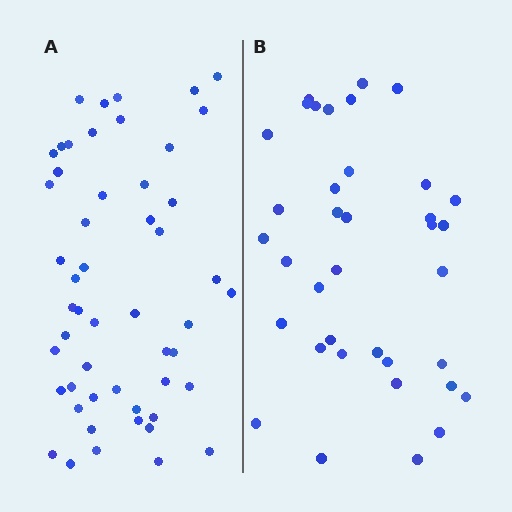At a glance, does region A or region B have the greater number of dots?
Region A (the left region) has more dots.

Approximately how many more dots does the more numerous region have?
Region A has approximately 15 more dots than region B.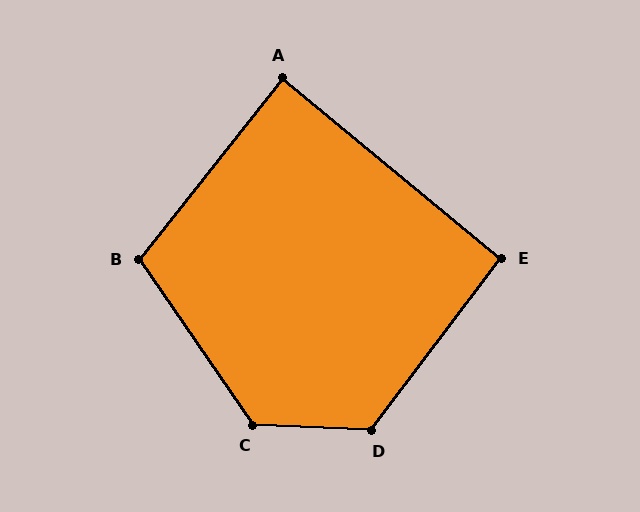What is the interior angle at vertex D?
Approximately 125 degrees (obtuse).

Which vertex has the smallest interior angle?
A, at approximately 89 degrees.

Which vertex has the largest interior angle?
C, at approximately 127 degrees.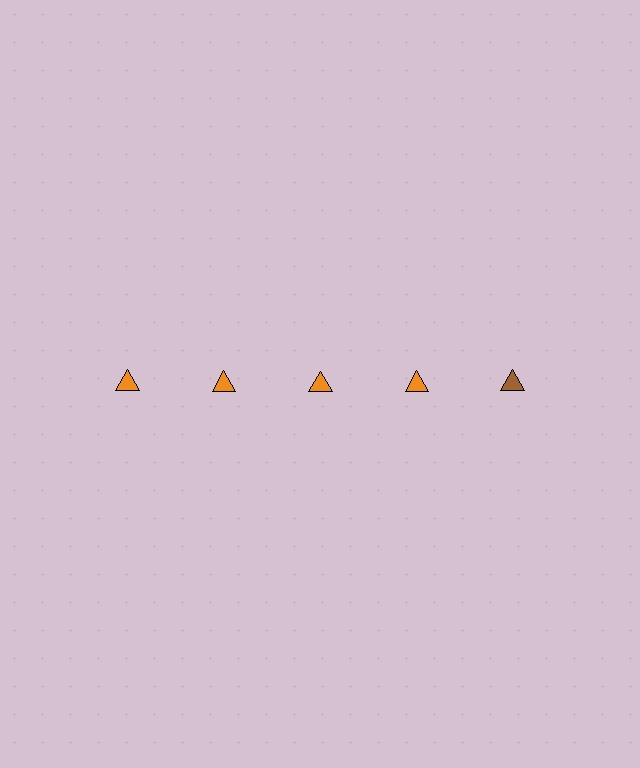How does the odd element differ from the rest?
It has a different color: brown instead of orange.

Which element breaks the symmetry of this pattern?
The brown triangle in the top row, rightmost column breaks the symmetry. All other shapes are orange triangles.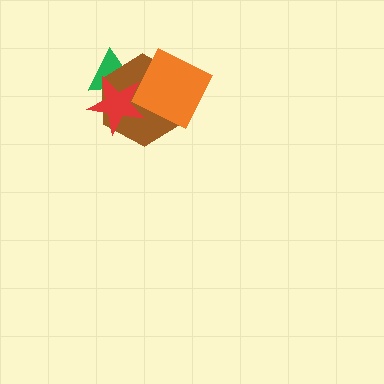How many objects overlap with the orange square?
1 object overlaps with the orange square.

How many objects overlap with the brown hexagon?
3 objects overlap with the brown hexagon.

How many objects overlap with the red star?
2 objects overlap with the red star.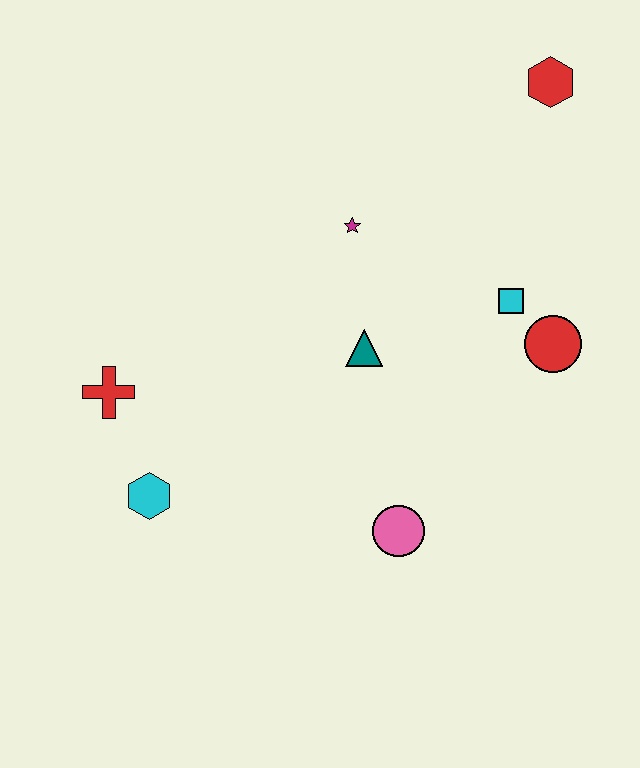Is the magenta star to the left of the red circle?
Yes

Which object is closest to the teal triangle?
The magenta star is closest to the teal triangle.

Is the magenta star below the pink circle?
No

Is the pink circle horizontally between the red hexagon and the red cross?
Yes